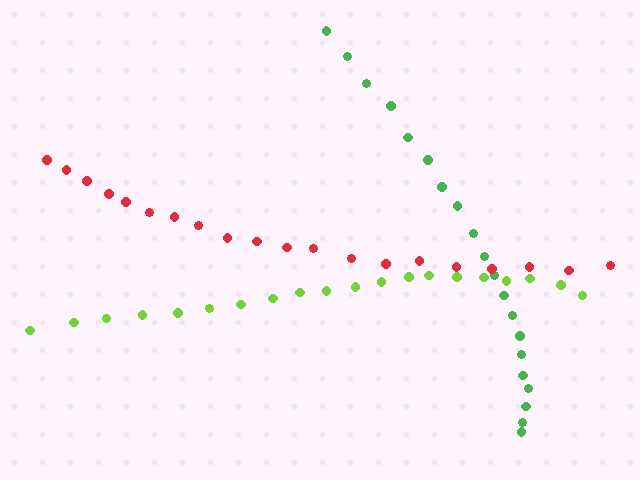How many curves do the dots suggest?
There are 3 distinct paths.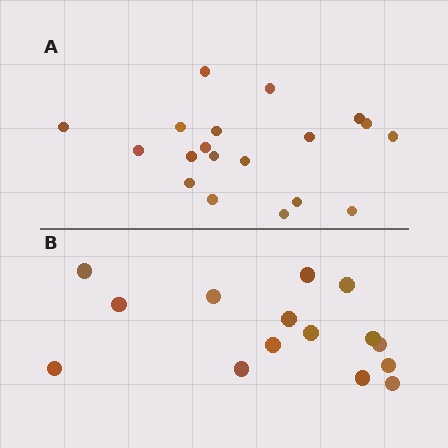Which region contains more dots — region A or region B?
Region A (the top region) has more dots.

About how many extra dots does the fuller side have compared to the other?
Region A has about 4 more dots than region B.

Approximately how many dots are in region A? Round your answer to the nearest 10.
About 20 dots. (The exact count is 19, which rounds to 20.)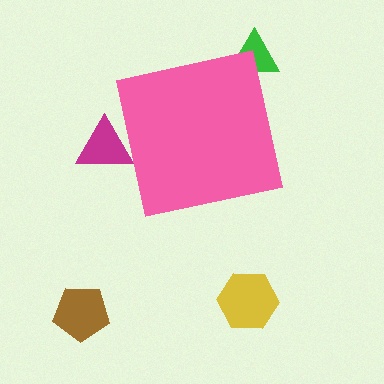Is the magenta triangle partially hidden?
Yes, the magenta triangle is partially hidden behind the pink square.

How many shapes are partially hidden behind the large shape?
2 shapes are partially hidden.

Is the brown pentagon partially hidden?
No, the brown pentagon is fully visible.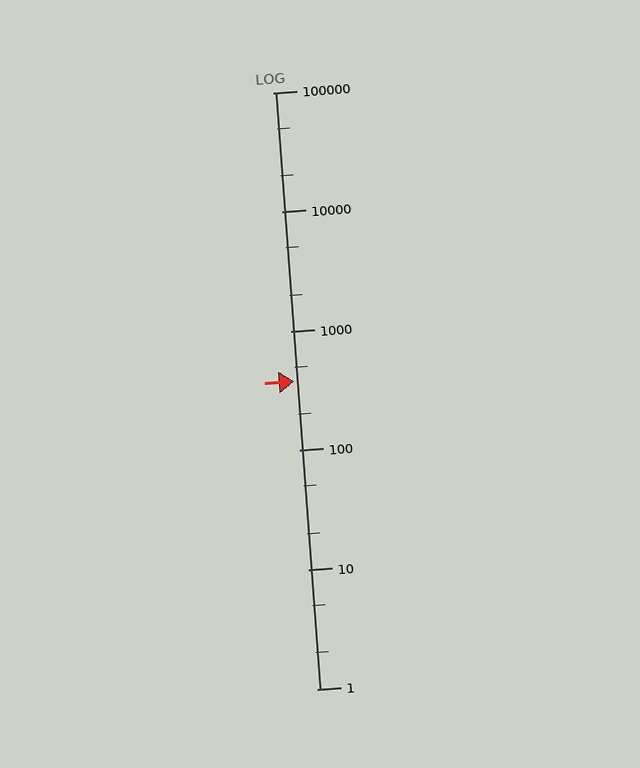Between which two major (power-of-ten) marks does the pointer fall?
The pointer is between 100 and 1000.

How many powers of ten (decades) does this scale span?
The scale spans 5 decades, from 1 to 100000.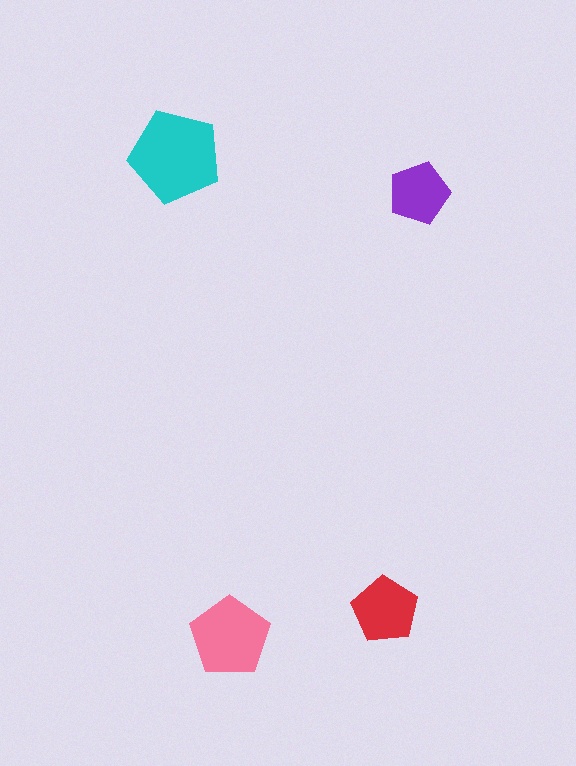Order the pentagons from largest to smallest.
the cyan one, the pink one, the red one, the purple one.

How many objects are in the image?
There are 4 objects in the image.